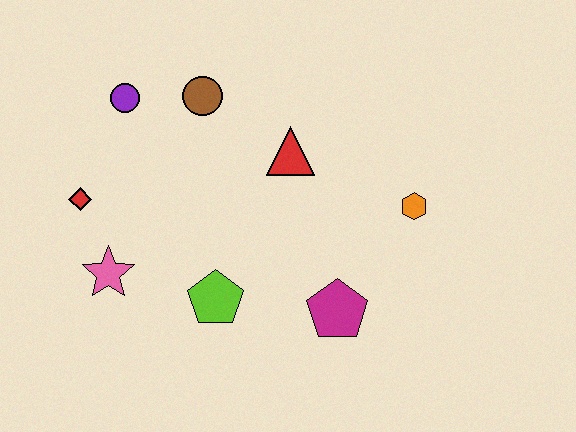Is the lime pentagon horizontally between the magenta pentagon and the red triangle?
No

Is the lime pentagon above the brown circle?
No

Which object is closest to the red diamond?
The pink star is closest to the red diamond.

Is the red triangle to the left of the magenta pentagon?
Yes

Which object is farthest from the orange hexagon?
The red diamond is farthest from the orange hexagon.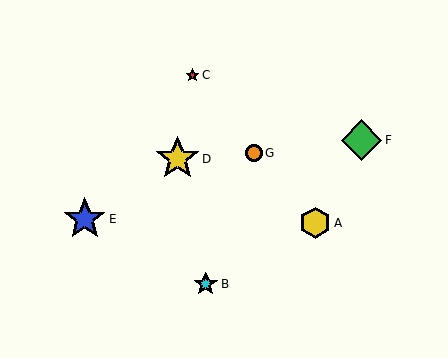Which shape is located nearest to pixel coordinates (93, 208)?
The blue star (labeled E) at (85, 219) is nearest to that location.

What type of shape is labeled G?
Shape G is an orange circle.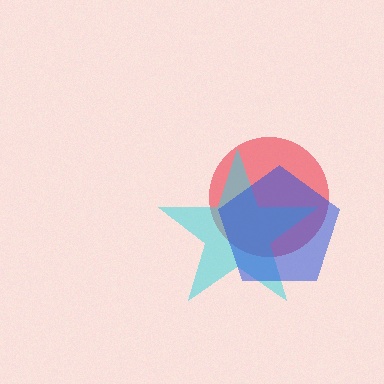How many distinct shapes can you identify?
There are 3 distinct shapes: a red circle, a cyan star, a blue pentagon.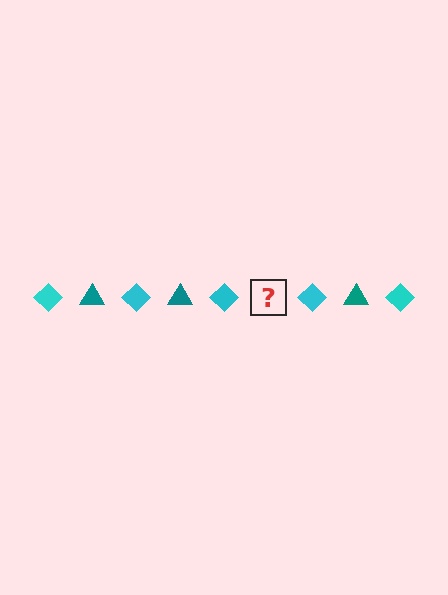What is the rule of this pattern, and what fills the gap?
The rule is that the pattern alternates between cyan diamond and teal triangle. The gap should be filled with a teal triangle.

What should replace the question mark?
The question mark should be replaced with a teal triangle.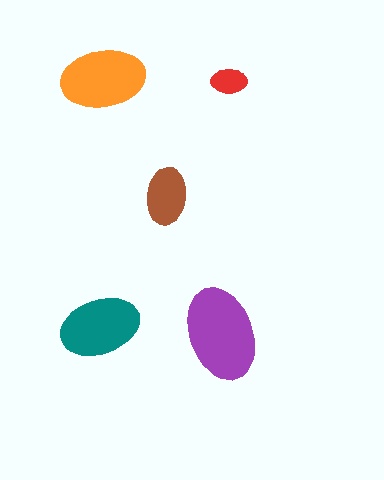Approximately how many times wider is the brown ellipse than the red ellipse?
About 1.5 times wider.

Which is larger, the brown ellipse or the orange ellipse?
The orange one.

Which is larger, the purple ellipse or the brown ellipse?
The purple one.